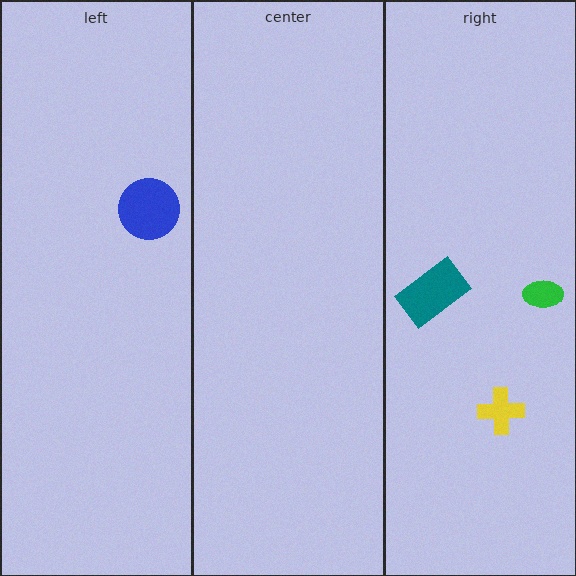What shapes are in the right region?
The teal rectangle, the green ellipse, the yellow cross.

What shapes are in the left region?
The blue circle.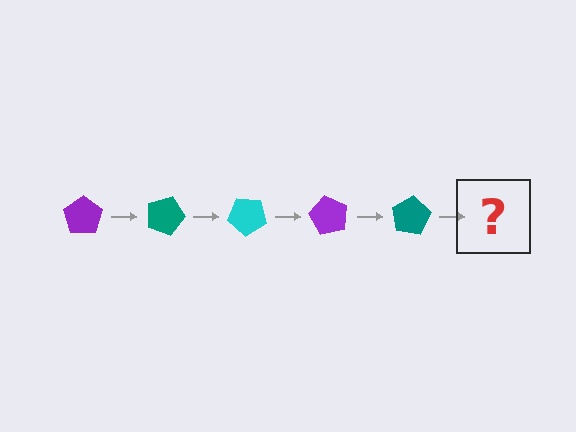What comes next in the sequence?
The next element should be a cyan pentagon, rotated 100 degrees from the start.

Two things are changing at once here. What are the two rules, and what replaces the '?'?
The two rules are that it rotates 20 degrees each step and the color cycles through purple, teal, and cyan. The '?' should be a cyan pentagon, rotated 100 degrees from the start.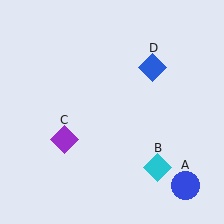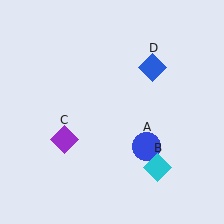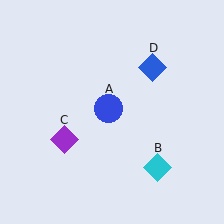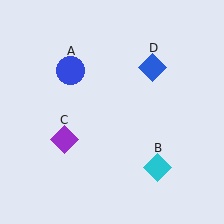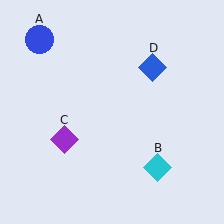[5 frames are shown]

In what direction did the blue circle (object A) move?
The blue circle (object A) moved up and to the left.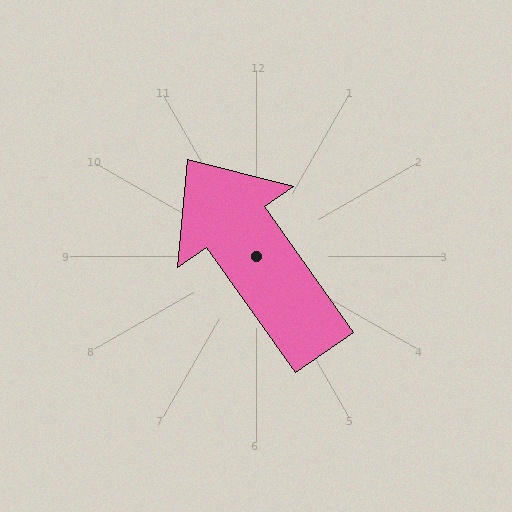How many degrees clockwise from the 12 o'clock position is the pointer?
Approximately 325 degrees.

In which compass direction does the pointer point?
Northwest.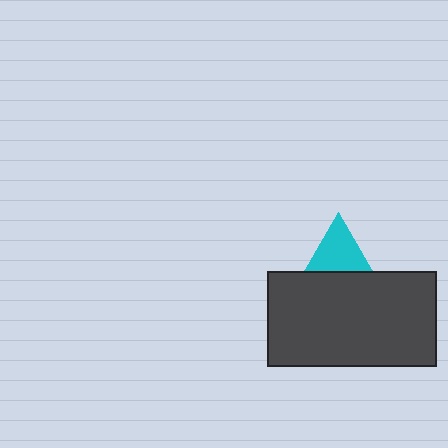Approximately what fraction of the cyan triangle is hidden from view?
Roughly 49% of the cyan triangle is hidden behind the dark gray rectangle.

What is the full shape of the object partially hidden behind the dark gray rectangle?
The partially hidden object is a cyan triangle.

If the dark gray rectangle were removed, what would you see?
You would see the complete cyan triangle.